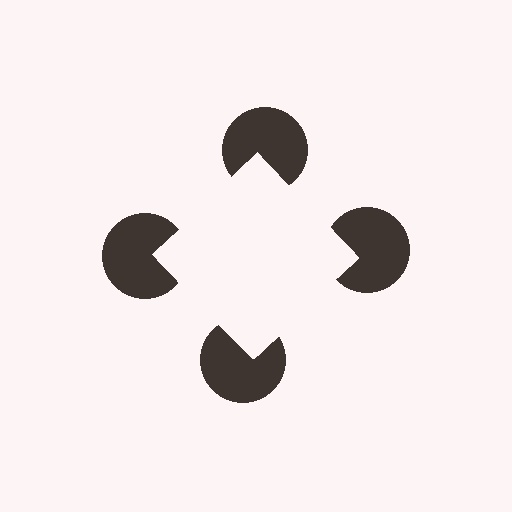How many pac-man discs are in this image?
There are 4 — one at each vertex of the illusory square.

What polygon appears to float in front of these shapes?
An illusory square — its edges are inferred from the aligned wedge cuts in the pac-man discs, not physically drawn.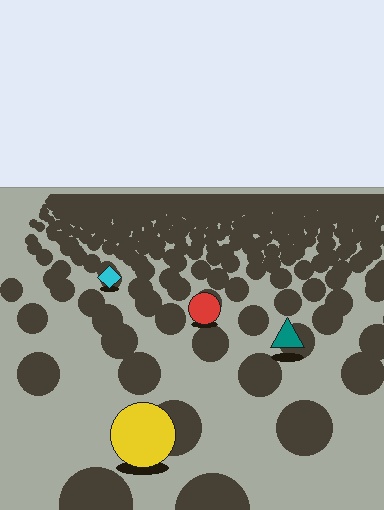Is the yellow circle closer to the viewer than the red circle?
Yes. The yellow circle is closer — you can tell from the texture gradient: the ground texture is coarser near it.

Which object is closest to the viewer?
The yellow circle is closest. The texture marks near it are larger and more spread out.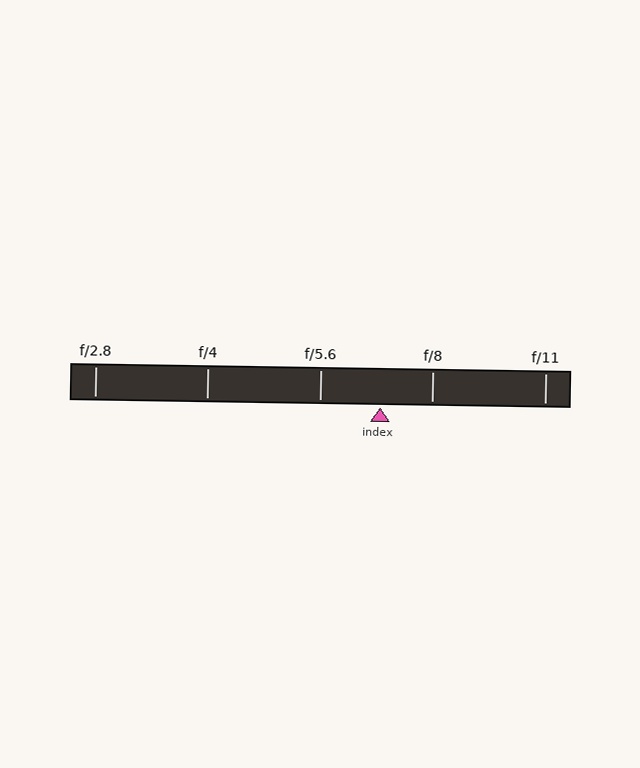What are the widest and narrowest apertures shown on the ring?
The widest aperture shown is f/2.8 and the narrowest is f/11.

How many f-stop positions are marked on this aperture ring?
There are 5 f-stop positions marked.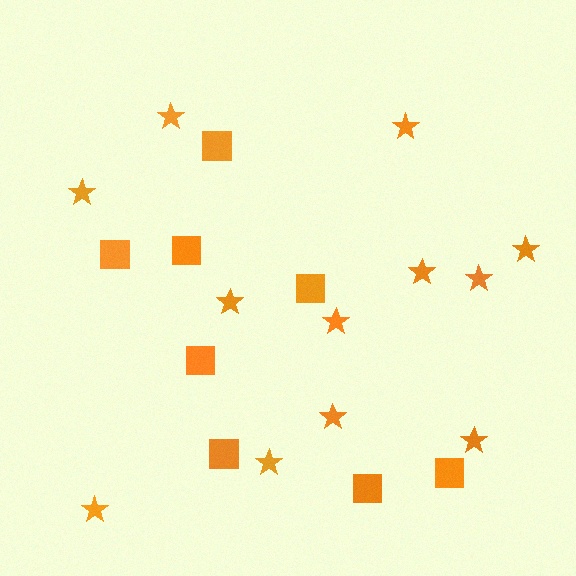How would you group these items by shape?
There are 2 groups: one group of squares (8) and one group of stars (12).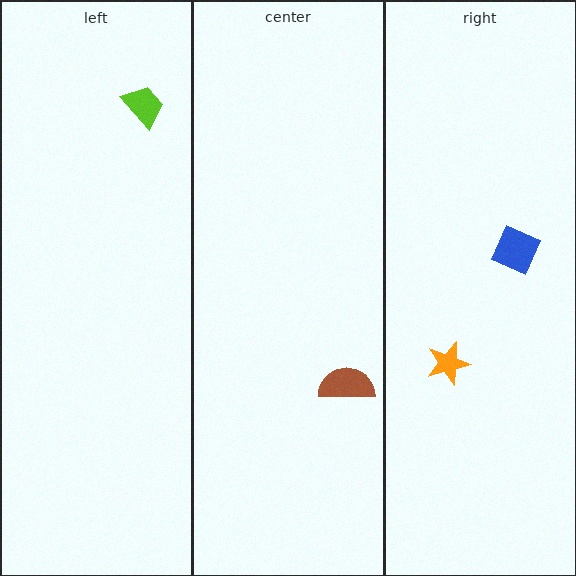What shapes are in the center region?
The brown semicircle.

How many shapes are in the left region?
1.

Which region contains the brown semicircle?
The center region.